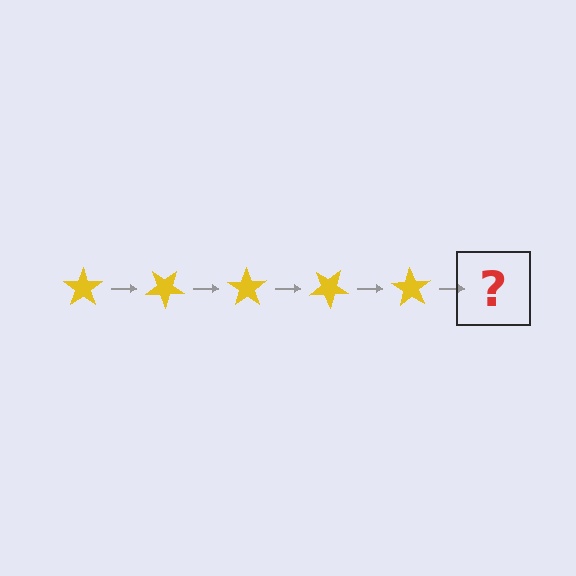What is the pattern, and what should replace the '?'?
The pattern is that the star rotates 35 degrees each step. The '?' should be a yellow star rotated 175 degrees.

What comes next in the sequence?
The next element should be a yellow star rotated 175 degrees.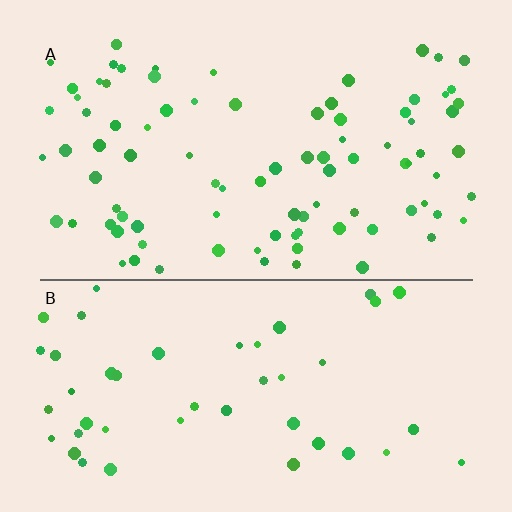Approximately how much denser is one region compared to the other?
Approximately 1.9× — region A over region B.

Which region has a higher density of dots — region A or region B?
A (the top).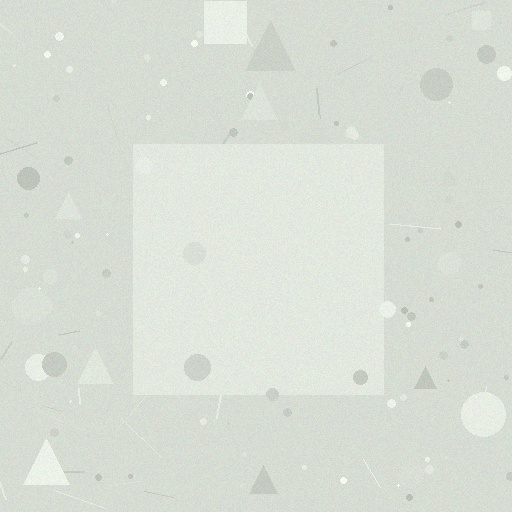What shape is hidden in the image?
A square is hidden in the image.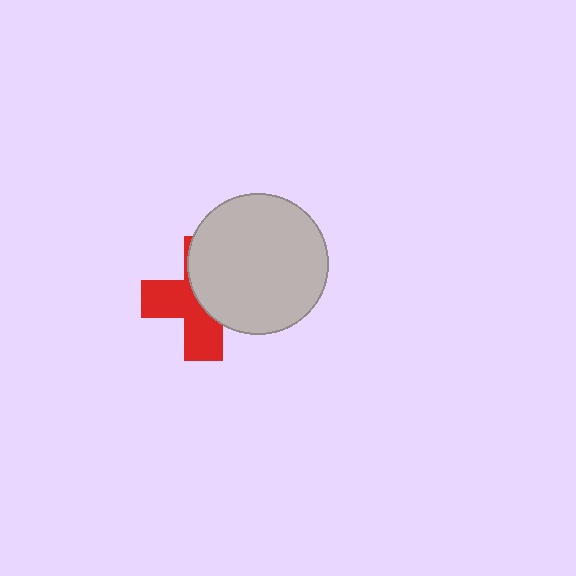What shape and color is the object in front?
The object in front is a light gray circle.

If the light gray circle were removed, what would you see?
You would see the complete red cross.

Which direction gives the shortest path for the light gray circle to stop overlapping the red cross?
Moving right gives the shortest separation.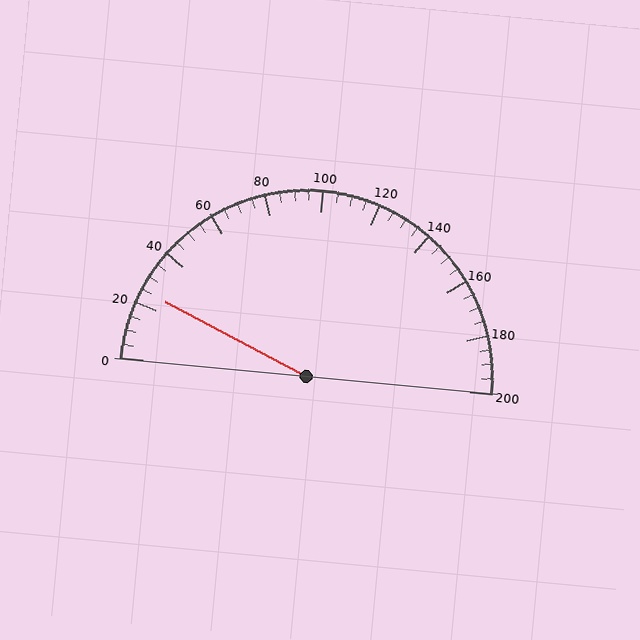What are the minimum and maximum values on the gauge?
The gauge ranges from 0 to 200.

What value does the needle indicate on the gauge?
The needle indicates approximately 25.